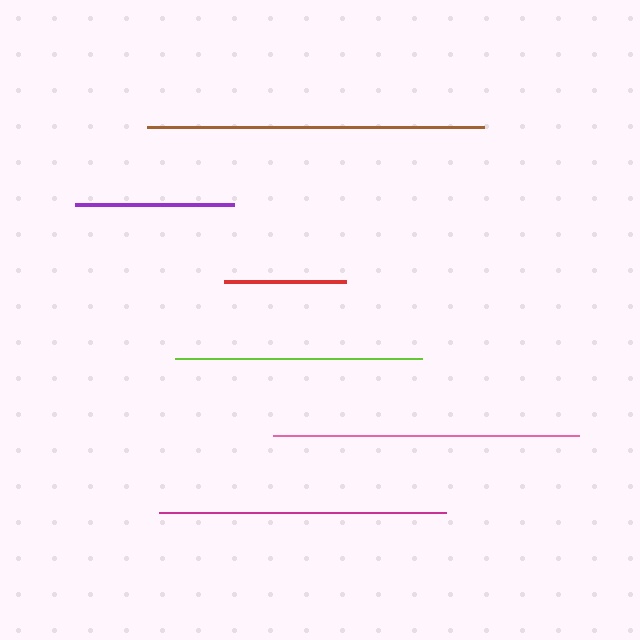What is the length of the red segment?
The red segment is approximately 122 pixels long.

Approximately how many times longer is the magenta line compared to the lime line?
The magenta line is approximately 1.2 times the length of the lime line.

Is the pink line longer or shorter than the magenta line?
The pink line is longer than the magenta line.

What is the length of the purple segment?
The purple segment is approximately 159 pixels long.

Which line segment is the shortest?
The red line is the shortest at approximately 122 pixels.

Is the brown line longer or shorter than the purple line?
The brown line is longer than the purple line.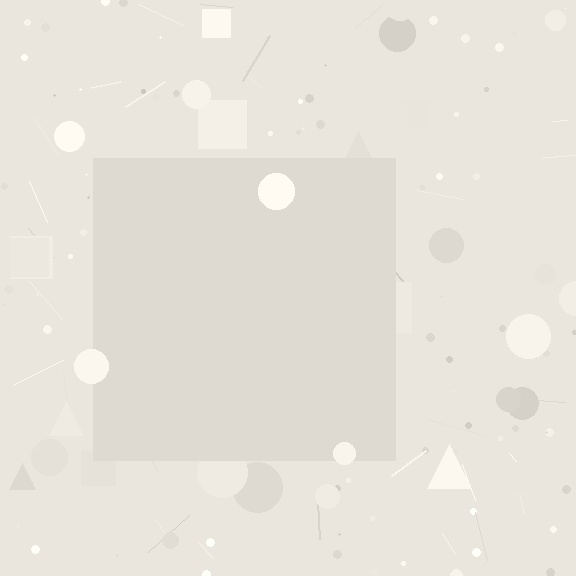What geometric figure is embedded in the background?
A square is embedded in the background.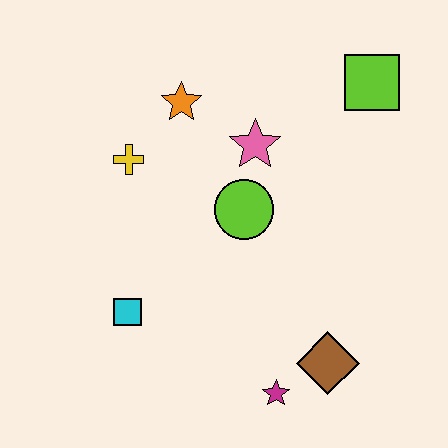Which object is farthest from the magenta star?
The lime square is farthest from the magenta star.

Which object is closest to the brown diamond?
The magenta star is closest to the brown diamond.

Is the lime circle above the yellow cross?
No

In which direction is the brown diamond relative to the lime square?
The brown diamond is below the lime square.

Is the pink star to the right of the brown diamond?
No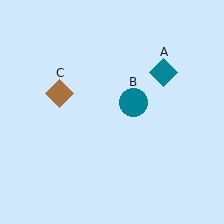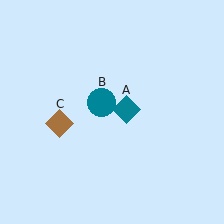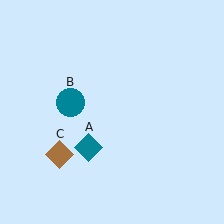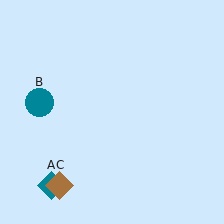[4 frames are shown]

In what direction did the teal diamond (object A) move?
The teal diamond (object A) moved down and to the left.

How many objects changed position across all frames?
3 objects changed position: teal diamond (object A), teal circle (object B), brown diamond (object C).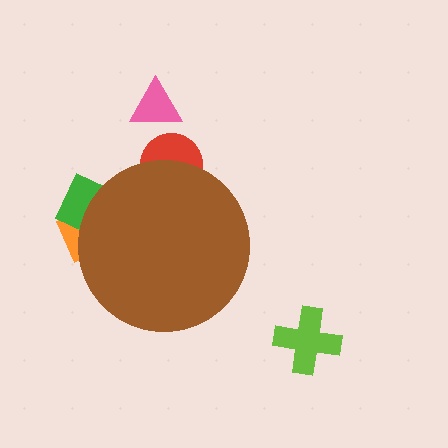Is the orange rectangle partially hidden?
Yes, the orange rectangle is partially hidden behind the brown circle.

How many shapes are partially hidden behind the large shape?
3 shapes are partially hidden.